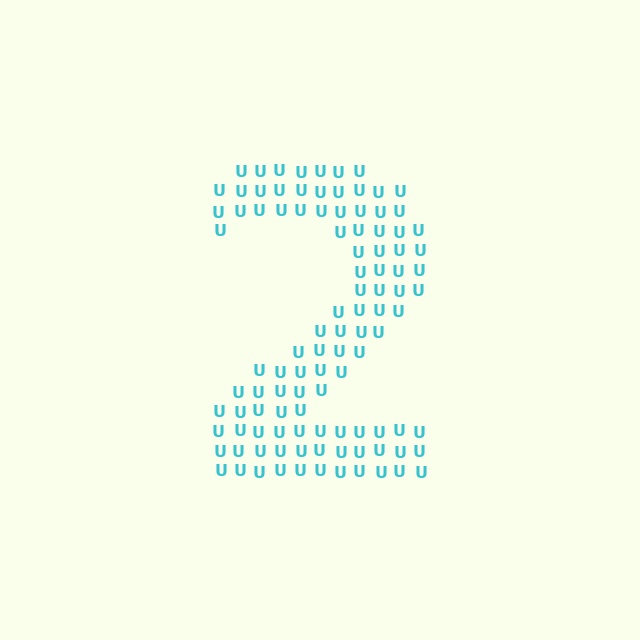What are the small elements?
The small elements are letter U's.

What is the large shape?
The large shape is the digit 2.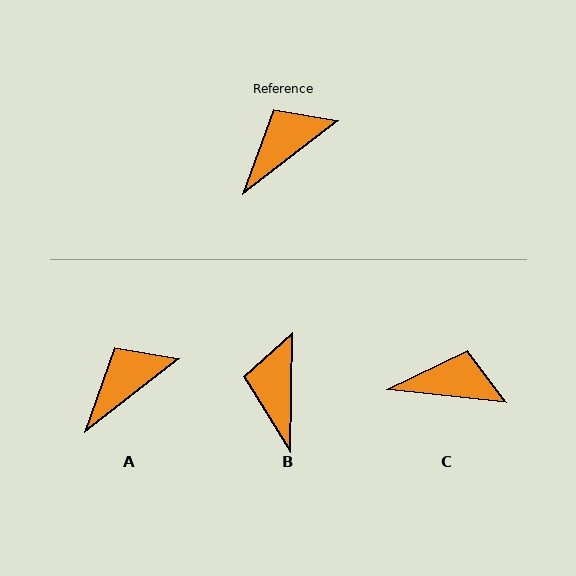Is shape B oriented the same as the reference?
No, it is off by about 51 degrees.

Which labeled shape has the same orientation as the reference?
A.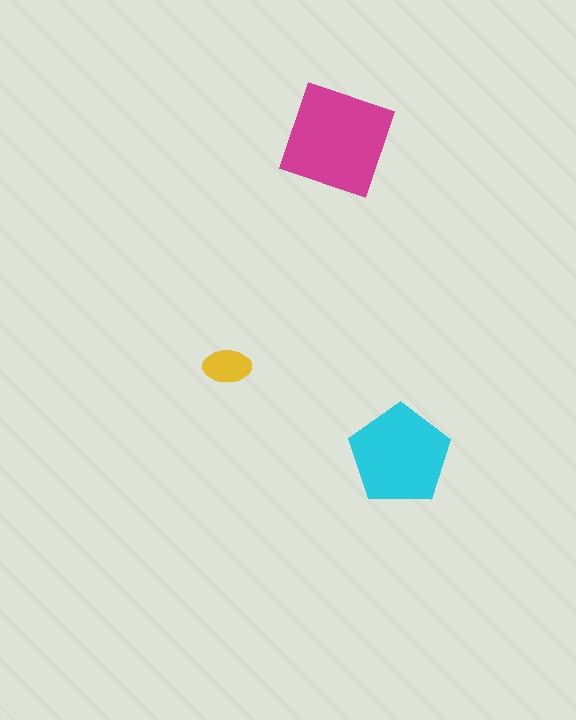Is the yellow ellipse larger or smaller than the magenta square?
Smaller.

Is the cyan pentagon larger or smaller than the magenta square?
Smaller.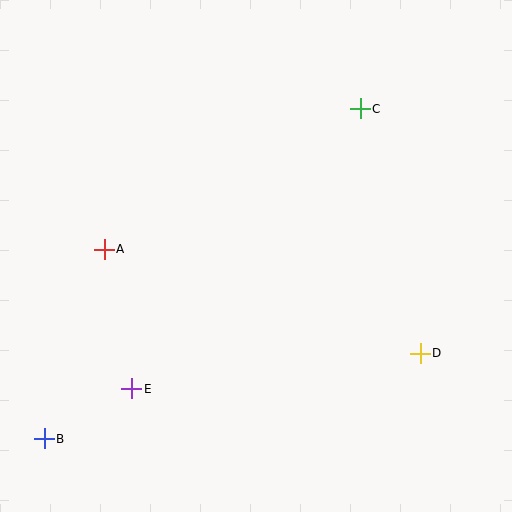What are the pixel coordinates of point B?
Point B is at (44, 439).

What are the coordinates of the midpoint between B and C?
The midpoint between B and C is at (202, 274).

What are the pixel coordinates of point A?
Point A is at (104, 249).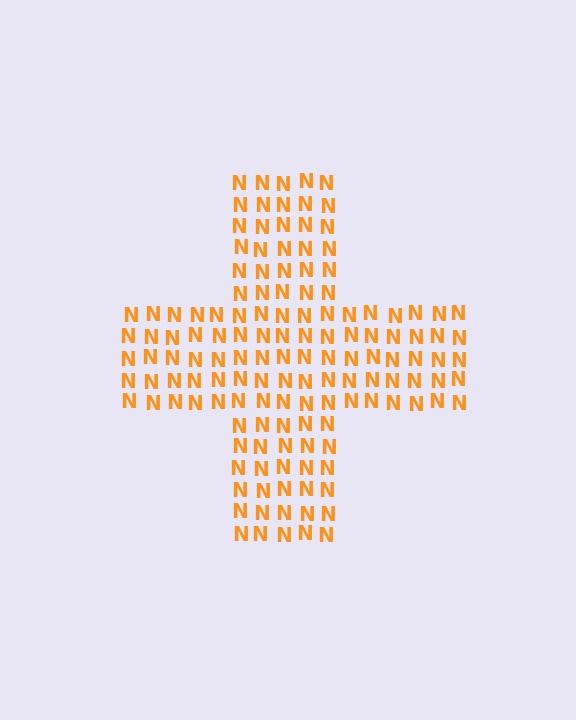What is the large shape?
The large shape is a cross.